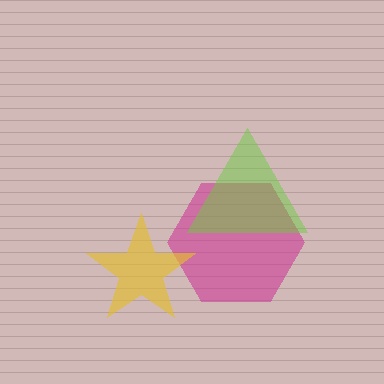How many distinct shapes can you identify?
There are 3 distinct shapes: a magenta hexagon, a lime triangle, a yellow star.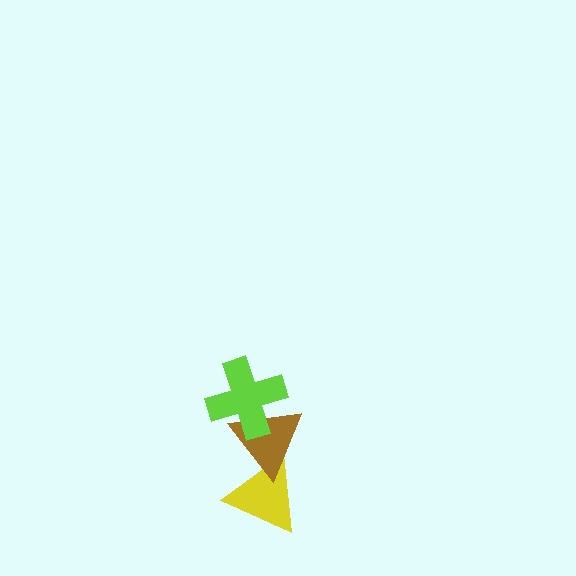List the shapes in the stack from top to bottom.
From top to bottom: the lime cross, the brown triangle, the yellow triangle.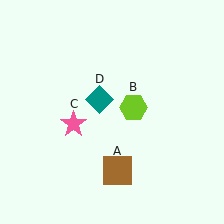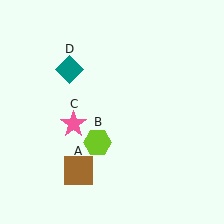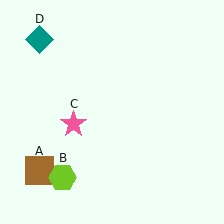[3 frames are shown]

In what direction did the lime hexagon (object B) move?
The lime hexagon (object B) moved down and to the left.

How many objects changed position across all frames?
3 objects changed position: brown square (object A), lime hexagon (object B), teal diamond (object D).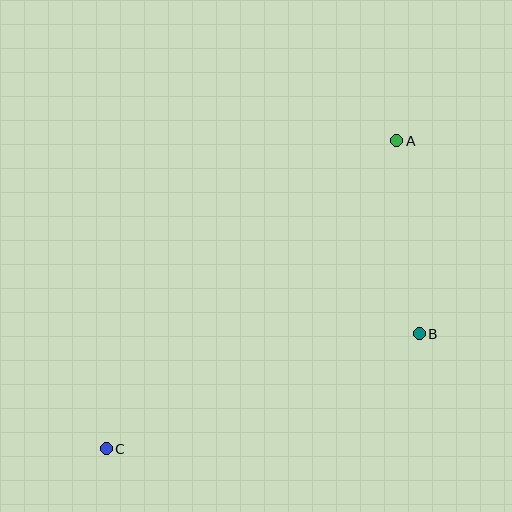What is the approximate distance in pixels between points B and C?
The distance between B and C is approximately 333 pixels.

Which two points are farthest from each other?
Points A and C are farthest from each other.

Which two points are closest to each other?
Points A and B are closest to each other.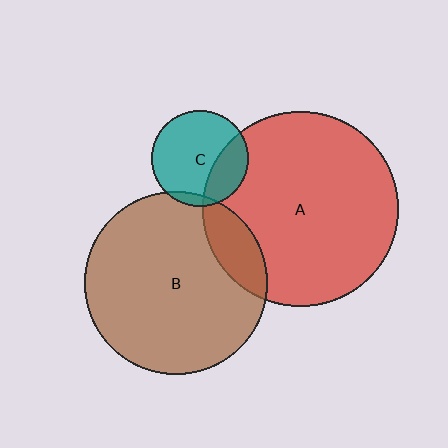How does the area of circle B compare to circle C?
Approximately 3.6 times.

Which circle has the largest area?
Circle A (red).